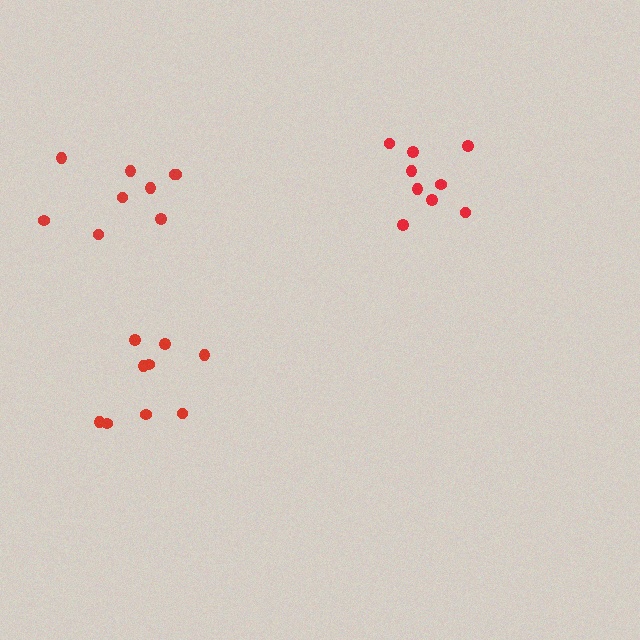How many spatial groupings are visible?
There are 3 spatial groupings.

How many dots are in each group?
Group 1: 9 dots, Group 2: 9 dots, Group 3: 9 dots (27 total).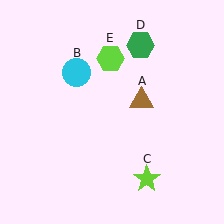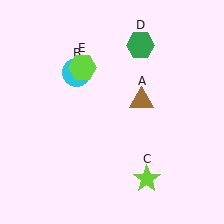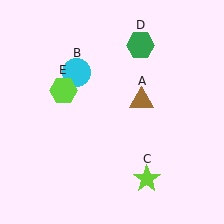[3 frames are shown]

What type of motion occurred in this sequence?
The lime hexagon (object E) rotated counterclockwise around the center of the scene.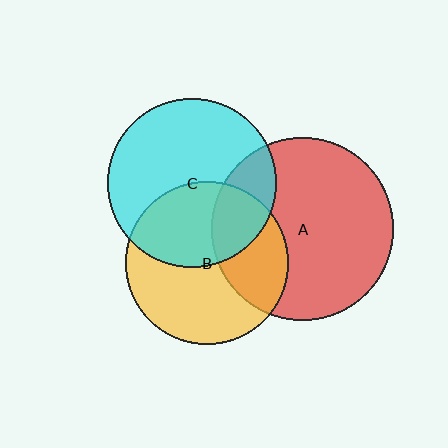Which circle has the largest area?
Circle A (red).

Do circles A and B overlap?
Yes.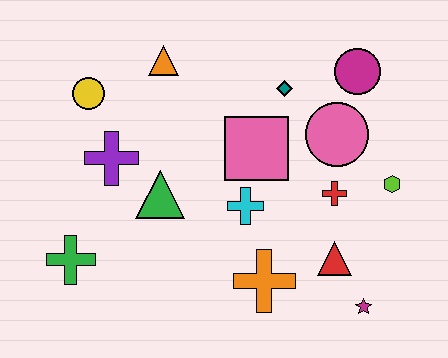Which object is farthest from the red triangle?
The yellow circle is farthest from the red triangle.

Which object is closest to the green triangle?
The purple cross is closest to the green triangle.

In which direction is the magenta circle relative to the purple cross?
The magenta circle is to the right of the purple cross.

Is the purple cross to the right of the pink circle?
No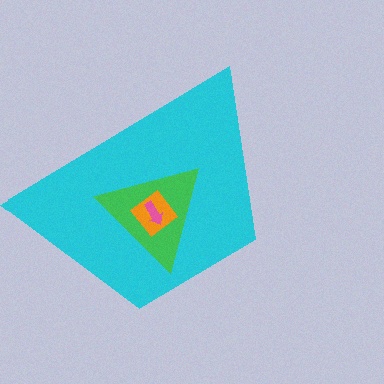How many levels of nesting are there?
4.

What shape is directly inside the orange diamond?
The pink arrow.